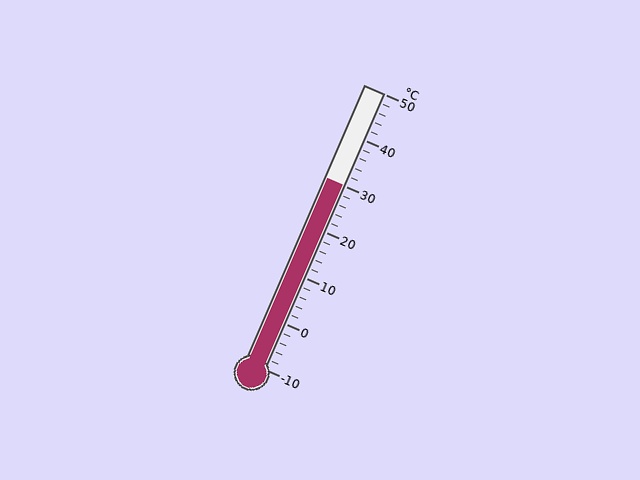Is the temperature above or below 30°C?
The temperature is at 30°C.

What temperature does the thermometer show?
The thermometer shows approximately 30°C.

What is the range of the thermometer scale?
The thermometer scale ranges from -10°C to 50°C.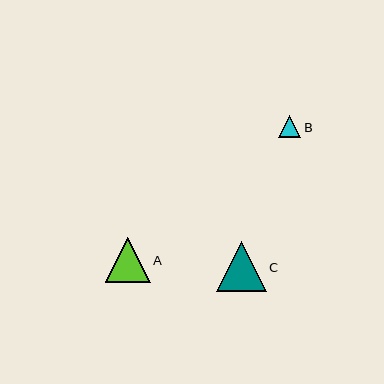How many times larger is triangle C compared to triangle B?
Triangle C is approximately 2.2 times the size of triangle B.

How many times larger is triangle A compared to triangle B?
Triangle A is approximately 2.0 times the size of triangle B.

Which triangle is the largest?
Triangle C is the largest with a size of approximately 50 pixels.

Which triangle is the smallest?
Triangle B is the smallest with a size of approximately 22 pixels.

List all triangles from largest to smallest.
From largest to smallest: C, A, B.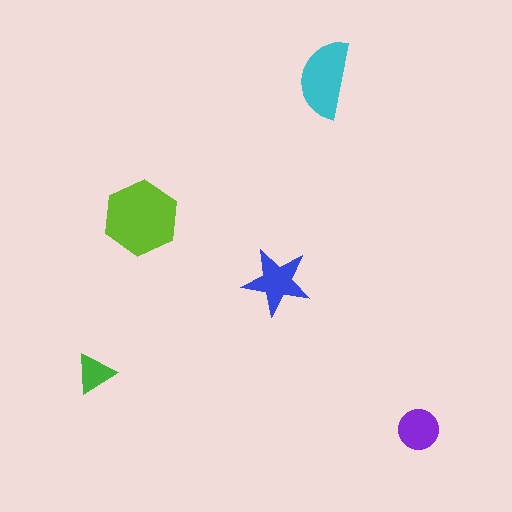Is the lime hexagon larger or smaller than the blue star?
Larger.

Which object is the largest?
The lime hexagon.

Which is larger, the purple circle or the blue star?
The blue star.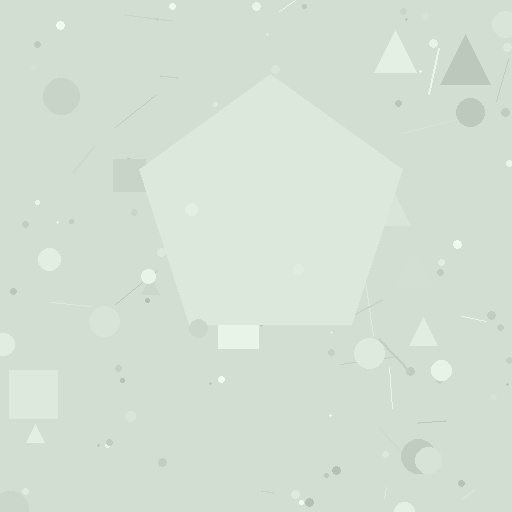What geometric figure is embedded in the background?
A pentagon is embedded in the background.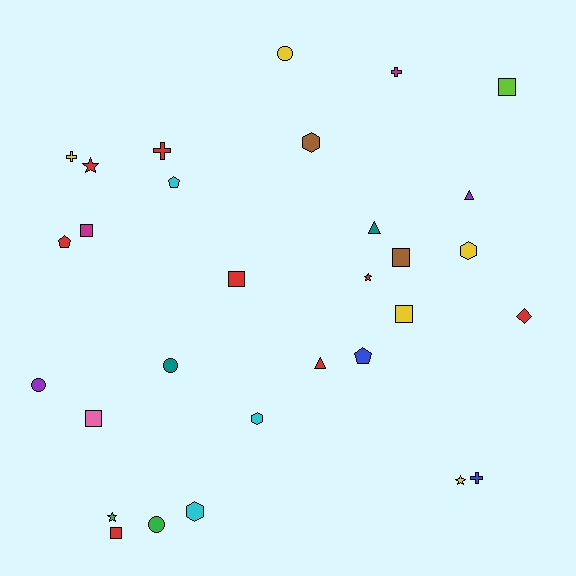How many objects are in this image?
There are 30 objects.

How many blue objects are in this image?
There are 2 blue objects.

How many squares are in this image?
There are 7 squares.